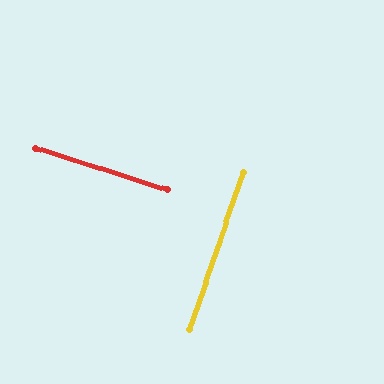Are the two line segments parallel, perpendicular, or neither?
Perpendicular — they meet at approximately 89°.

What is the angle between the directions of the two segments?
Approximately 89 degrees.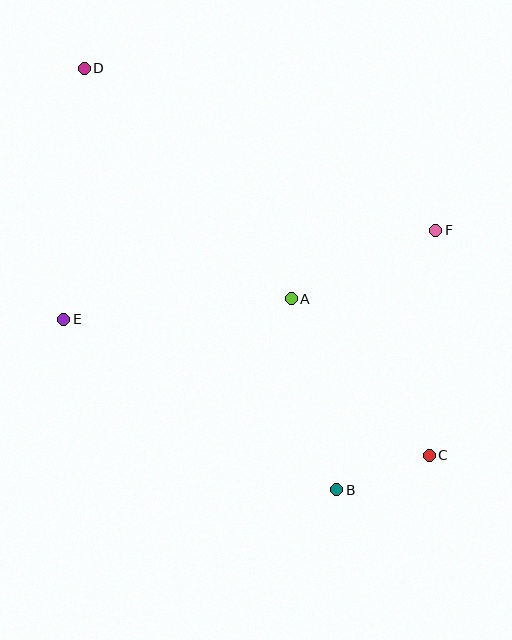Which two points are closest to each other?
Points B and C are closest to each other.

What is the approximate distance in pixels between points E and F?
The distance between E and F is approximately 383 pixels.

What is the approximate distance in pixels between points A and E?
The distance between A and E is approximately 229 pixels.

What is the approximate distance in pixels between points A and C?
The distance between A and C is approximately 209 pixels.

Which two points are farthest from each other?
Points C and D are farthest from each other.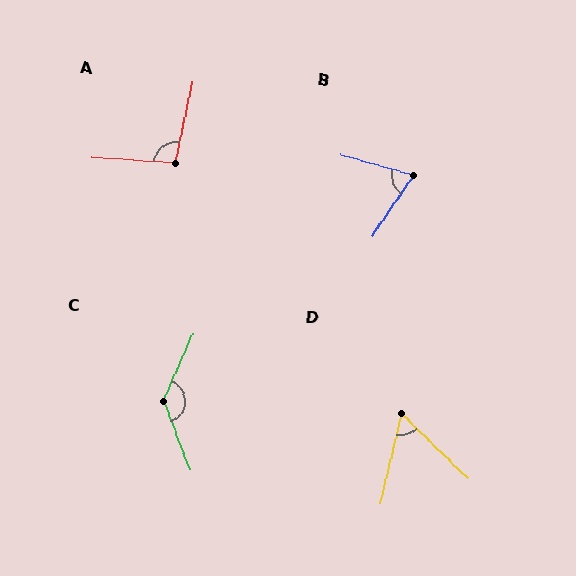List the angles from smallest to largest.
D (59°), B (71°), A (98°), C (136°).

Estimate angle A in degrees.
Approximately 98 degrees.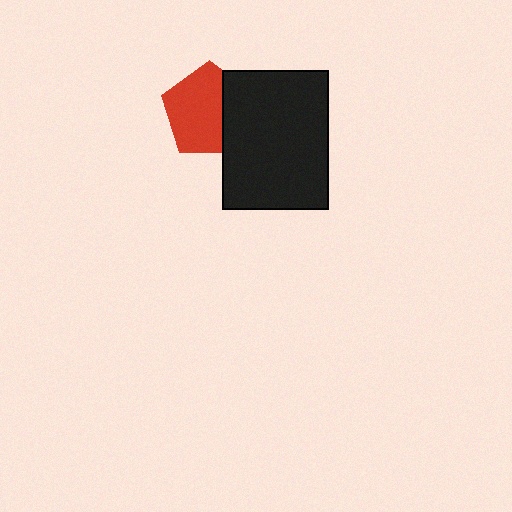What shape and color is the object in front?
The object in front is a black rectangle.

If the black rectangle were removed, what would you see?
You would see the complete red pentagon.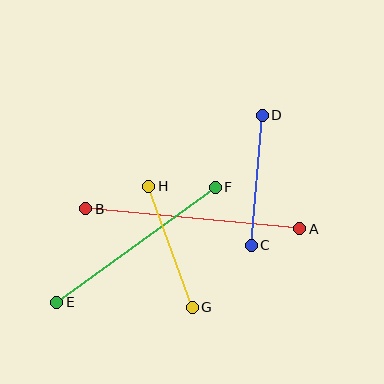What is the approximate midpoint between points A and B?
The midpoint is at approximately (193, 219) pixels.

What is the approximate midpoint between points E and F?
The midpoint is at approximately (136, 245) pixels.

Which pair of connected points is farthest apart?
Points A and B are farthest apart.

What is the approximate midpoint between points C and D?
The midpoint is at approximately (257, 180) pixels.